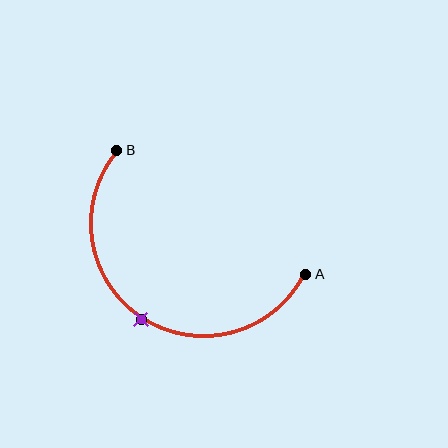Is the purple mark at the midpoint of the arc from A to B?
Yes. The purple mark lies on the arc at equal arc-length from both A and B — it is the arc midpoint.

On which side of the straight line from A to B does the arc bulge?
The arc bulges below the straight line connecting A and B.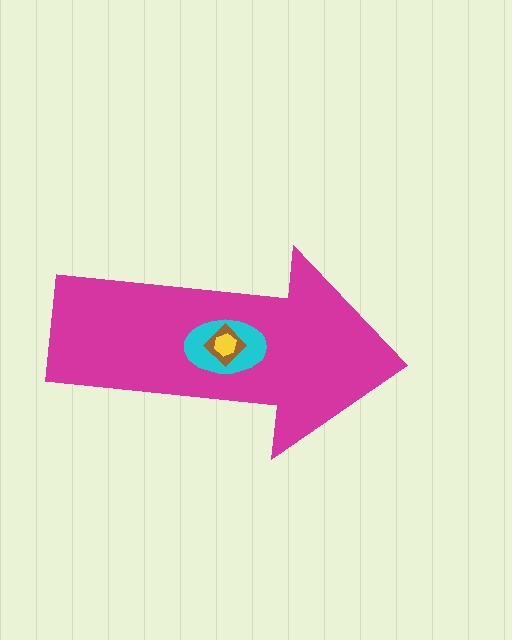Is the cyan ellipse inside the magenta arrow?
Yes.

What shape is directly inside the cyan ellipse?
The brown diamond.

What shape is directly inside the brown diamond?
The yellow hexagon.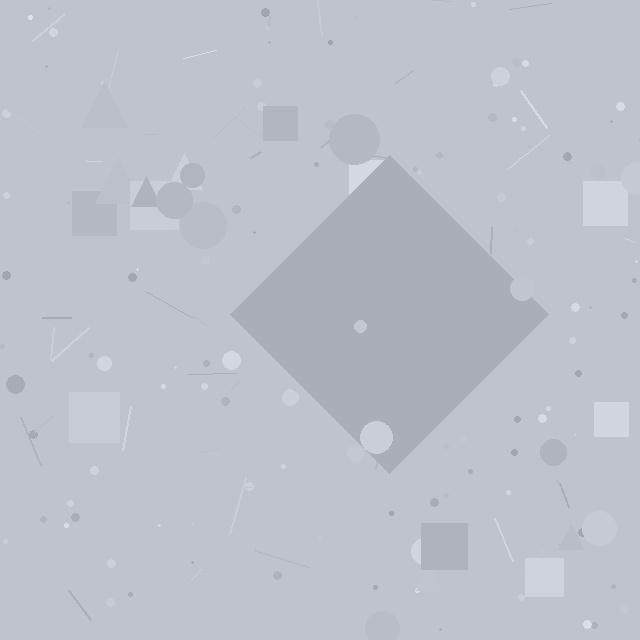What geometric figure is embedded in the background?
A diamond is embedded in the background.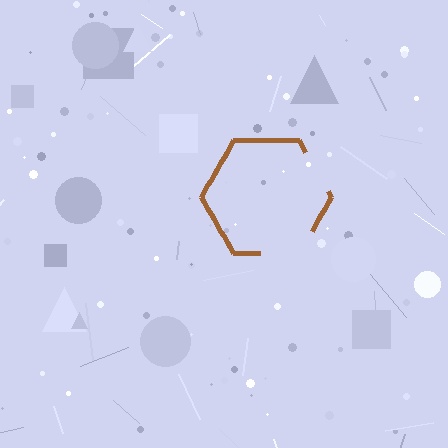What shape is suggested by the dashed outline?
The dashed outline suggests a hexagon.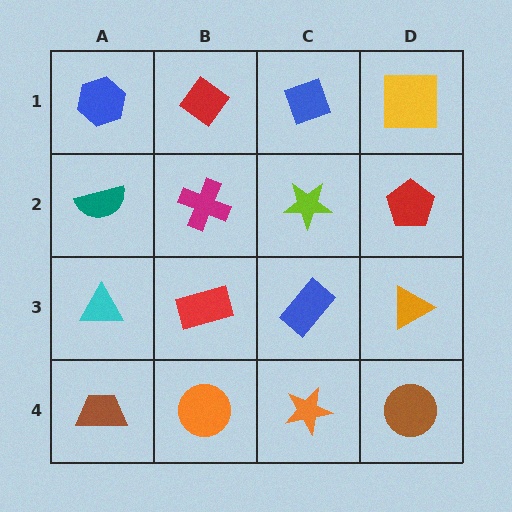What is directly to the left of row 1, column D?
A blue diamond.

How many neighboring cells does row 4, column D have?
2.